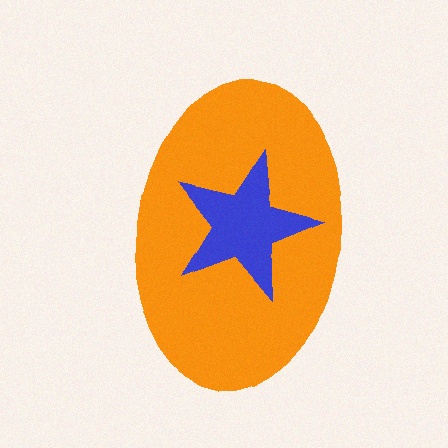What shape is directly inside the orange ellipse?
The blue star.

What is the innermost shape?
The blue star.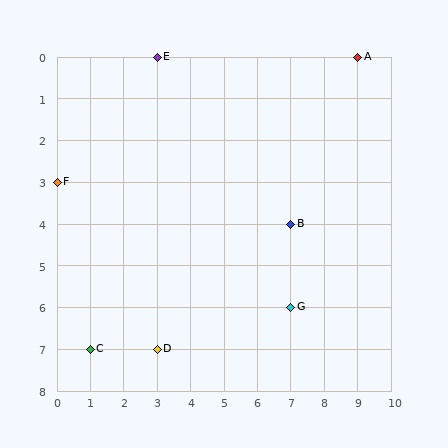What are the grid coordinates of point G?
Point G is at grid coordinates (7, 6).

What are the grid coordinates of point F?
Point F is at grid coordinates (0, 3).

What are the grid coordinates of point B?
Point B is at grid coordinates (7, 4).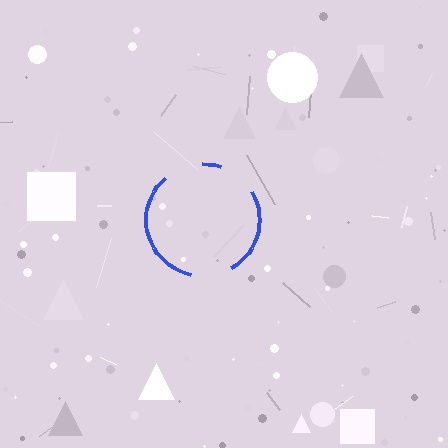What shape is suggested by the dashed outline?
The dashed outline suggests a circle.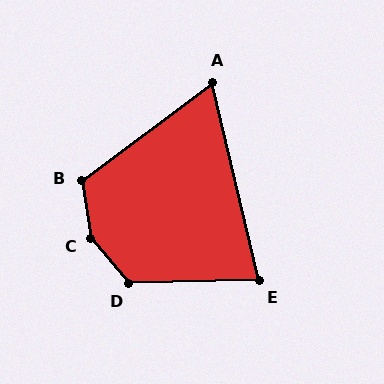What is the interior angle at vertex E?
Approximately 78 degrees (acute).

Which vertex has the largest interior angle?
C, at approximately 149 degrees.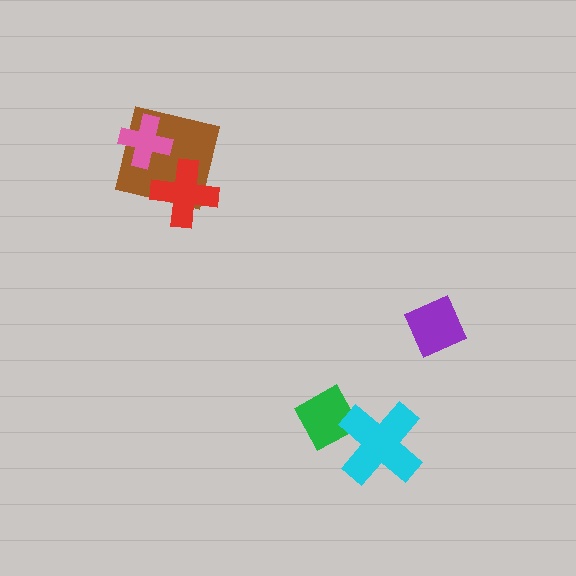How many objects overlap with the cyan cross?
1 object overlaps with the cyan cross.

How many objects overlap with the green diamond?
1 object overlaps with the green diamond.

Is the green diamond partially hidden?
Yes, it is partially covered by another shape.